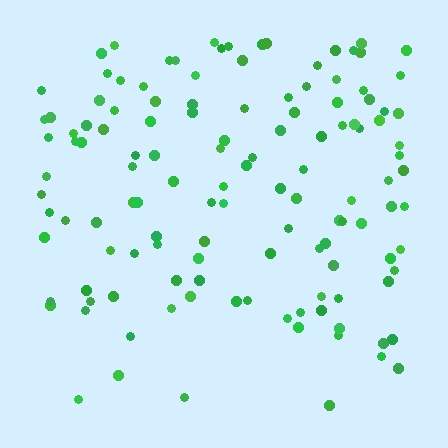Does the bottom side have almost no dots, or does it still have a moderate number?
Still a moderate number, just noticeably fewer than the top.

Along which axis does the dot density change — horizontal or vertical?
Vertical.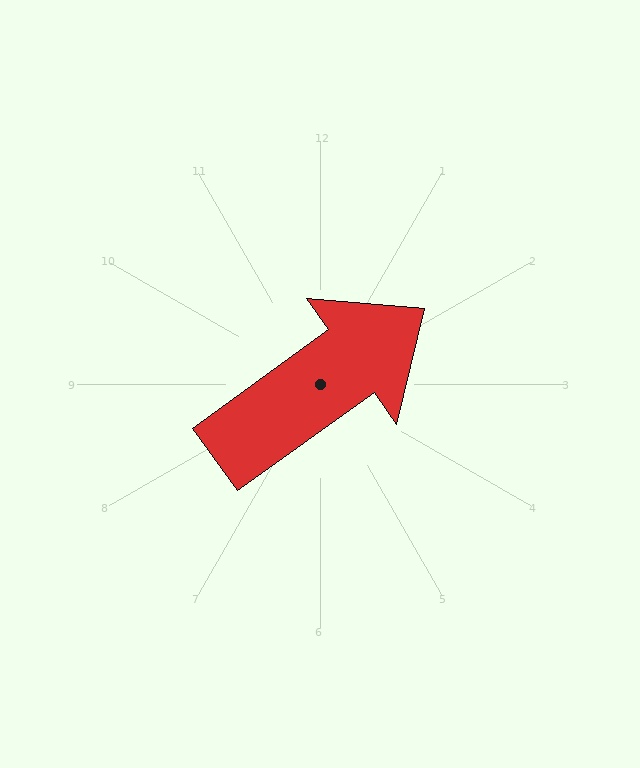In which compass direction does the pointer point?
Northeast.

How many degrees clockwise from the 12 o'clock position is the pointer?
Approximately 54 degrees.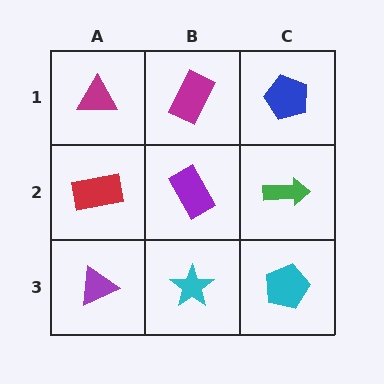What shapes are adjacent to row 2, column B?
A magenta rectangle (row 1, column B), a cyan star (row 3, column B), a red rectangle (row 2, column A), a green arrow (row 2, column C).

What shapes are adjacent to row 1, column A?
A red rectangle (row 2, column A), a magenta rectangle (row 1, column B).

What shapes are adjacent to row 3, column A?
A red rectangle (row 2, column A), a cyan star (row 3, column B).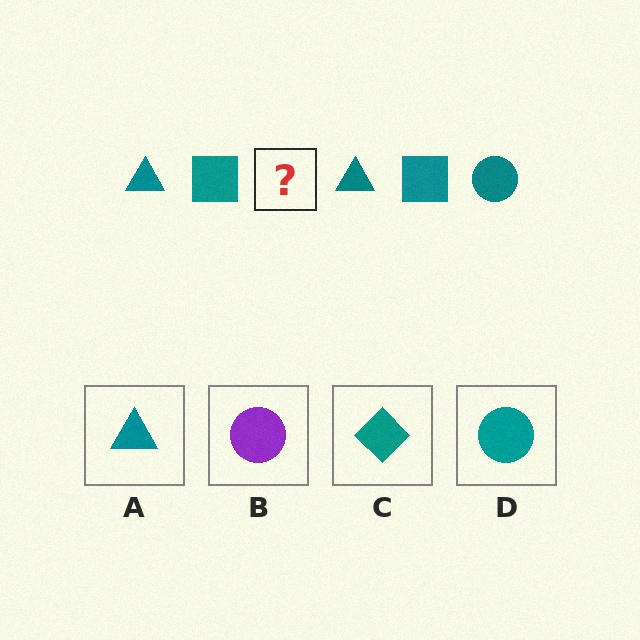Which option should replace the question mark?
Option D.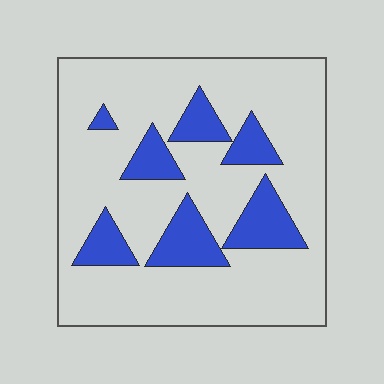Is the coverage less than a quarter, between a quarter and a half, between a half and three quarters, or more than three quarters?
Less than a quarter.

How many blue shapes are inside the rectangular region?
7.